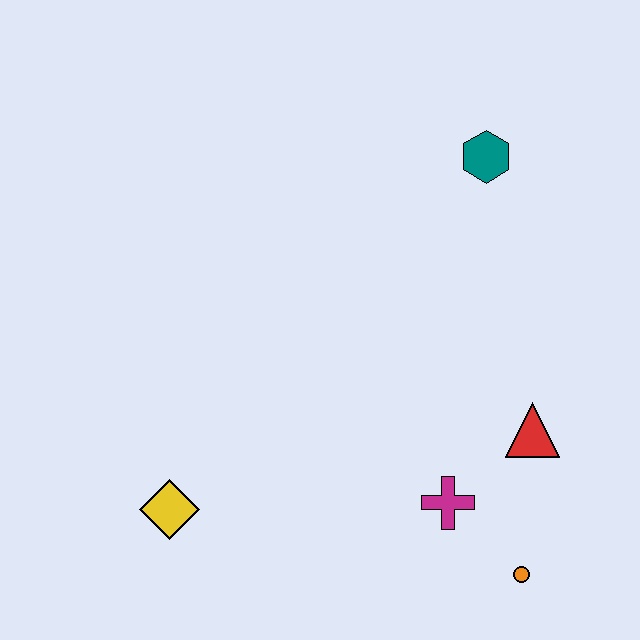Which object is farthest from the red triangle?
The yellow diamond is farthest from the red triangle.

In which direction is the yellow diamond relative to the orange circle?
The yellow diamond is to the left of the orange circle.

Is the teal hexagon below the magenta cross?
No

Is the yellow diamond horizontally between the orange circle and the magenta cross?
No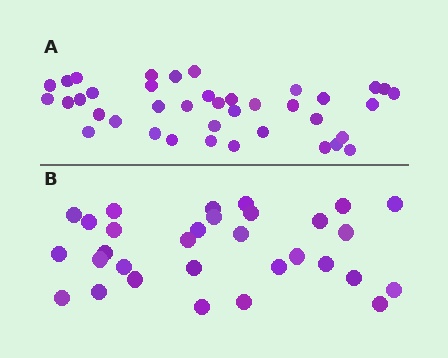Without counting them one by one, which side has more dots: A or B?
Region A (the top region) has more dots.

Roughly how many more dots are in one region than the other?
Region A has roughly 8 or so more dots than region B.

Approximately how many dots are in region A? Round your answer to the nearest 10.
About 40 dots. (The exact count is 39, which rounds to 40.)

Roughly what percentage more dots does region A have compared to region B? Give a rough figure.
About 25% more.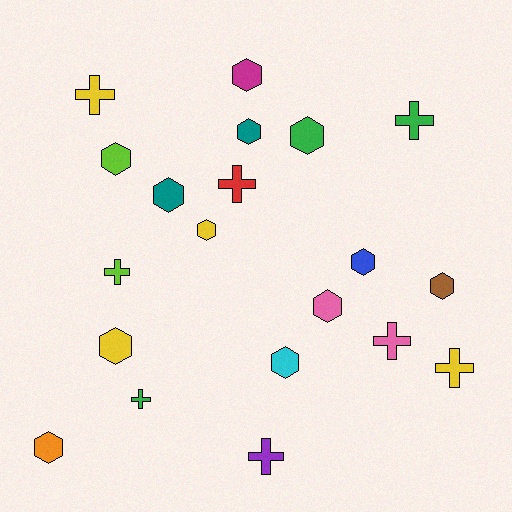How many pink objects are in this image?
There are 2 pink objects.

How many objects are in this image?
There are 20 objects.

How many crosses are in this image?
There are 8 crosses.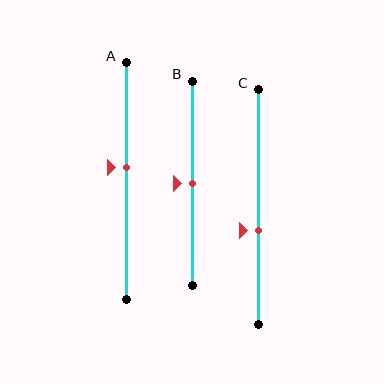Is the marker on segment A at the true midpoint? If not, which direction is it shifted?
No, the marker on segment A is shifted upward by about 6% of the segment length.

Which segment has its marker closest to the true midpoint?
Segment B has its marker closest to the true midpoint.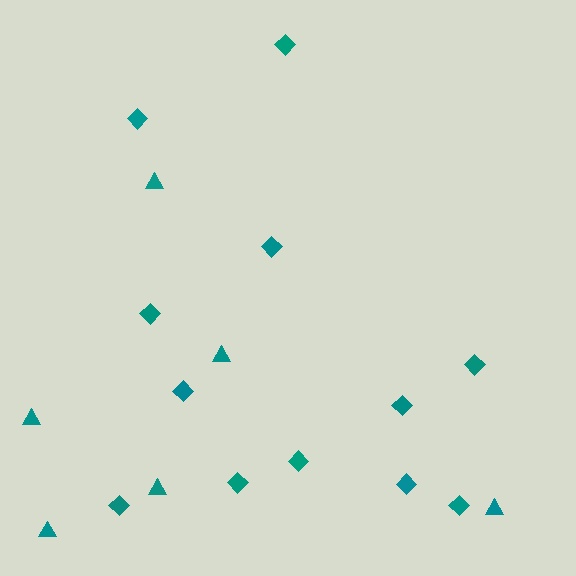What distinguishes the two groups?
There are 2 groups: one group of triangles (6) and one group of diamonds (12).